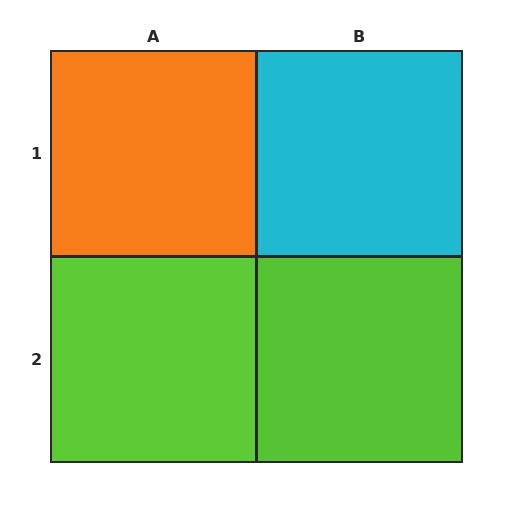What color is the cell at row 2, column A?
Lime.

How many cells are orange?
1 cell is orange.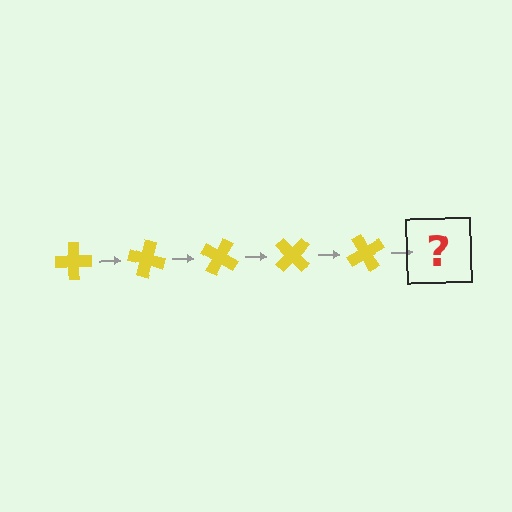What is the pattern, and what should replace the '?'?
The pattern is that the cross rotates 15 degrees each step. The '?' should be a yellow cross rotated 75 degrees.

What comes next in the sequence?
The next element should be a yellow cross rotated 75 degrees.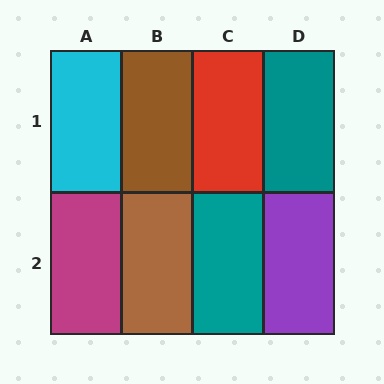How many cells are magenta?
1 cell is magenta.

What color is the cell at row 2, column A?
Magenta.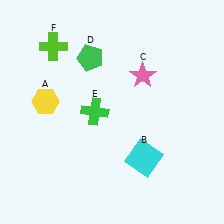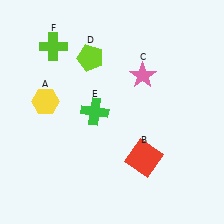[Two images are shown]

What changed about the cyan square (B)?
In Image 1, B is cyan. In Image 2, it changed to red.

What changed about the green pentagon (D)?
In Image 1, D is green. In Image 2, it changed to lime.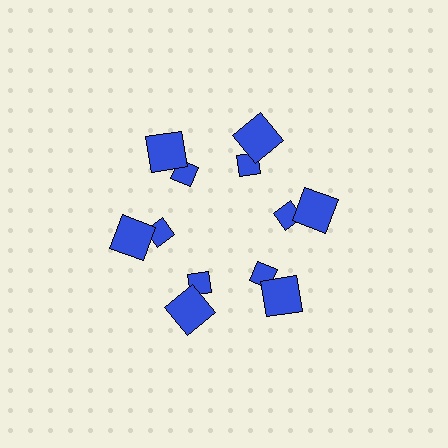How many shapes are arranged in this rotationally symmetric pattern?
There are 12 shapes, arranged in 6 groups of 2.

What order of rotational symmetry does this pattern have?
This pattern has 6-fold rotational symmetry.